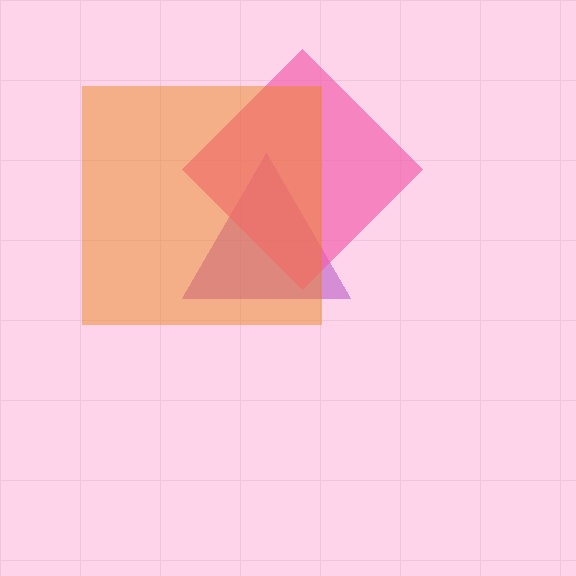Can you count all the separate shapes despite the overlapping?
Yes, there are 3 separate shapes.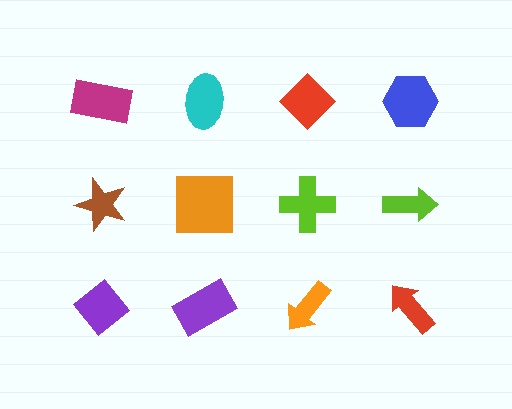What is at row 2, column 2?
An orange square.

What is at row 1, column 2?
A cyan ellipse.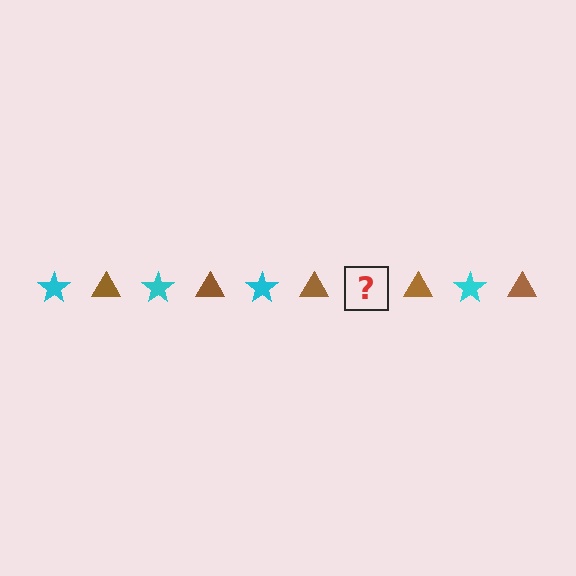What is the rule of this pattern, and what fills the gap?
The rule is that the pattern alternates between cyan star and brown triangle. The gap should be filled with a cyan star.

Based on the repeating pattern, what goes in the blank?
The blank should be a cyan star.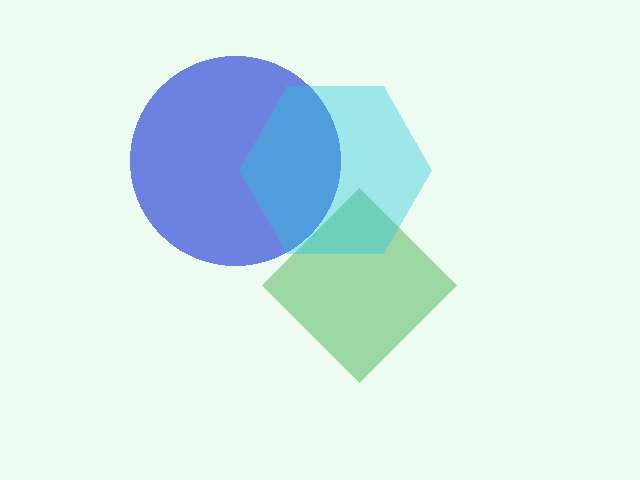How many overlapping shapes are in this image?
There are 3 overlapping shapes in the image.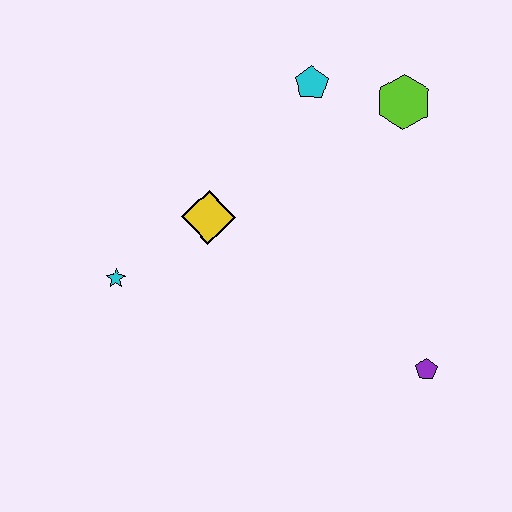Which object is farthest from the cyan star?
The lime hexagon is farthest from the cyan star.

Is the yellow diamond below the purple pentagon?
No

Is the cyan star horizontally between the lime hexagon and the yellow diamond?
No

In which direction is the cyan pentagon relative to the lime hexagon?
The cyan pentagon is to the left of the lime hexagon.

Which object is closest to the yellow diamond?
The cyan star is closest to the yellow diamond.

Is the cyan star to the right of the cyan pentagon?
No